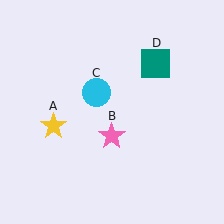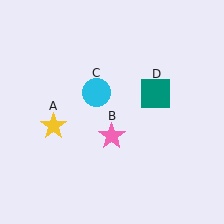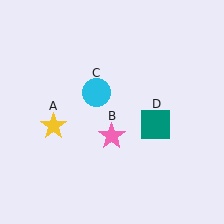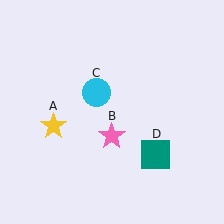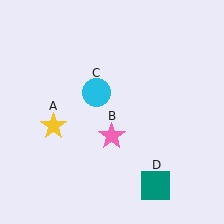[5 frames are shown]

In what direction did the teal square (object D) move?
The teal square (object D) moved down.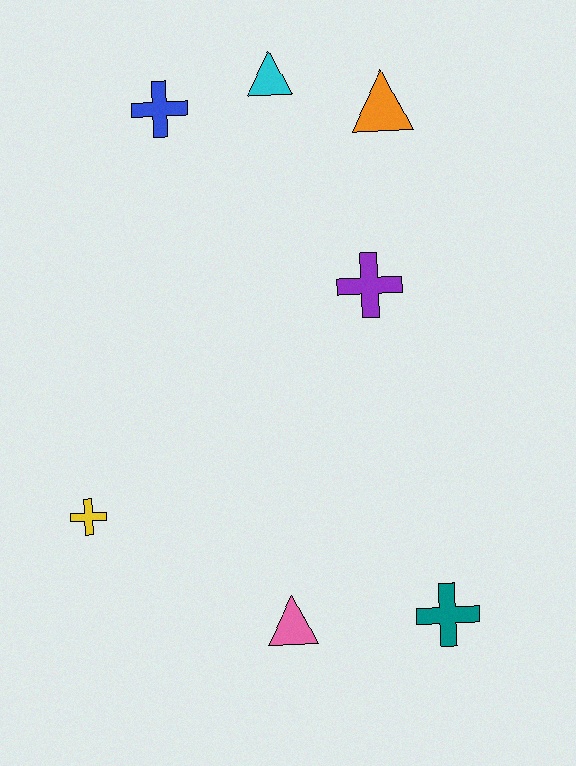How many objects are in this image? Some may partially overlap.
There are 7 objects.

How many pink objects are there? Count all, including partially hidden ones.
There is 1 pink object.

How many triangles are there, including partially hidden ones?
There are 3 triangles.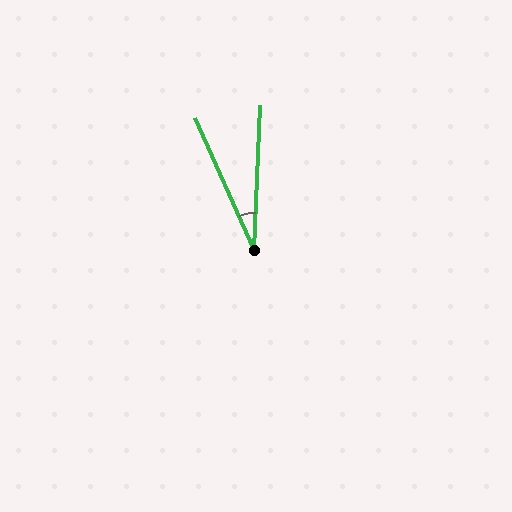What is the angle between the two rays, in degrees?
Approximately 26 degrees.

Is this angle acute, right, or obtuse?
It is acute.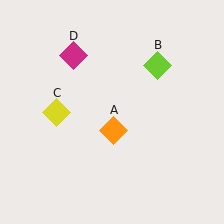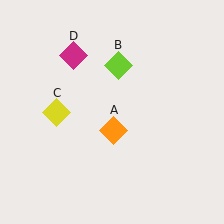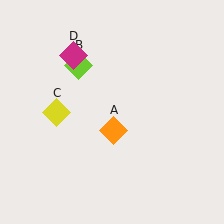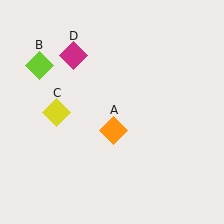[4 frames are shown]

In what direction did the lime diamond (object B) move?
The lime diamond (object B) moved left.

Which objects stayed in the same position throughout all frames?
Orange diamond (object A) and yellow diamond (object C) and magenta diamond (object D) remained stationary.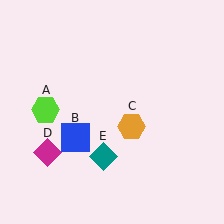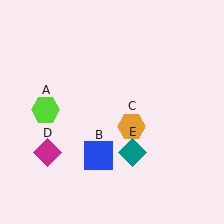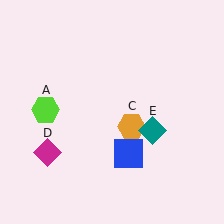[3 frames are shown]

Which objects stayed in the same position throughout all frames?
Lime hexagon (object A) and orange hexagon (object C) and magenta diamond (object D) remained stationary.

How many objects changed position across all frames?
2 objects changed position: blue square (object B), teal diamond (object E).